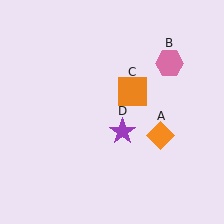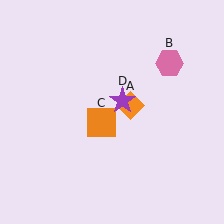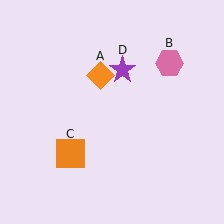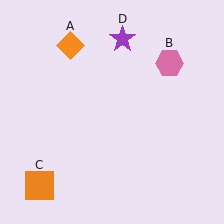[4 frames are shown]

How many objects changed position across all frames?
3 objects changed position: orange diamond (object A), orange square (object C), purple star (object D).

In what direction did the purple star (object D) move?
The purple star (object D) moved up.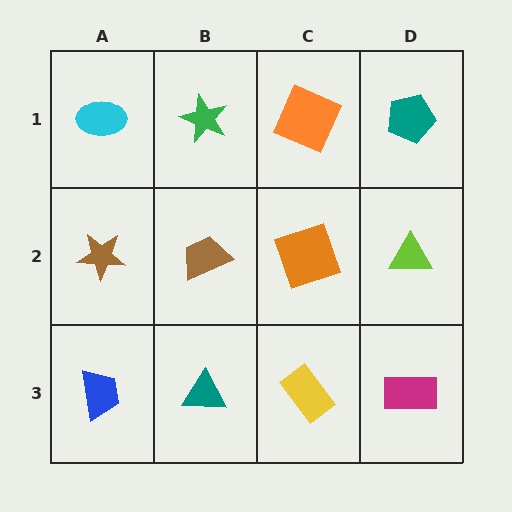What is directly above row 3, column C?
An orange square.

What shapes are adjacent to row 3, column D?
A lime triangle (row 2, column D), a yellow rectangle (row 3, column C).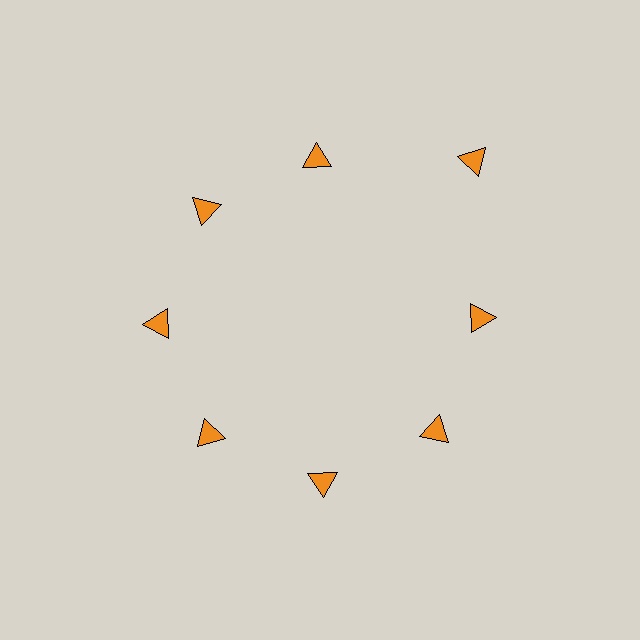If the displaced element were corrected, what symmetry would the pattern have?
It would have 8-fold rotational symmetry — the pattern would map onto itself every 45 degrees.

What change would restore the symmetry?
The symmetry would be restored by moving it inward, back onto the ring so that all 8 triangles sit at equal angles and equal distance from the center.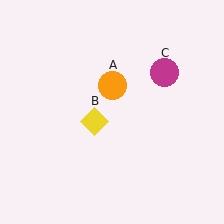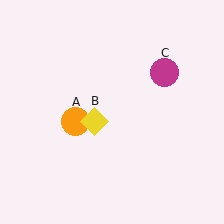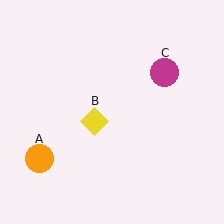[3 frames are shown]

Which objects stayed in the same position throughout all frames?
Yellow diamond (object B) and magenta circle (object C) remained stationary.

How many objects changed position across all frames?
1 object changed position: orange circle (object A).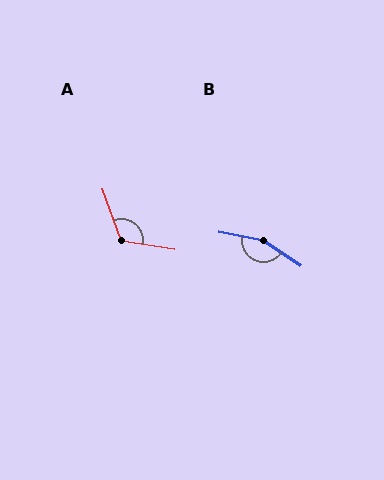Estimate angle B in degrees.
Approximately 156 degrees.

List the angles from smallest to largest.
A (119°), B (156°).